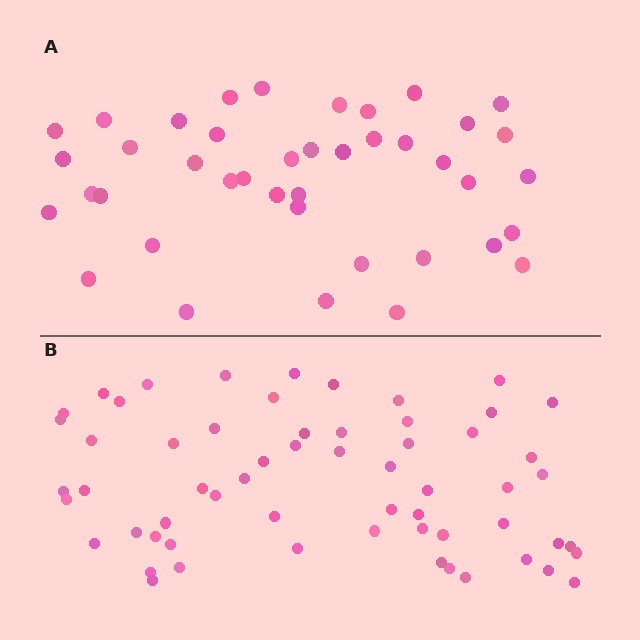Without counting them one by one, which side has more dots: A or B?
Region B (the bottom region) has more dots.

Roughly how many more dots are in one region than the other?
Region B has approximately 20 more dots than region A.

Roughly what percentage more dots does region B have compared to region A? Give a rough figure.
About 45% more.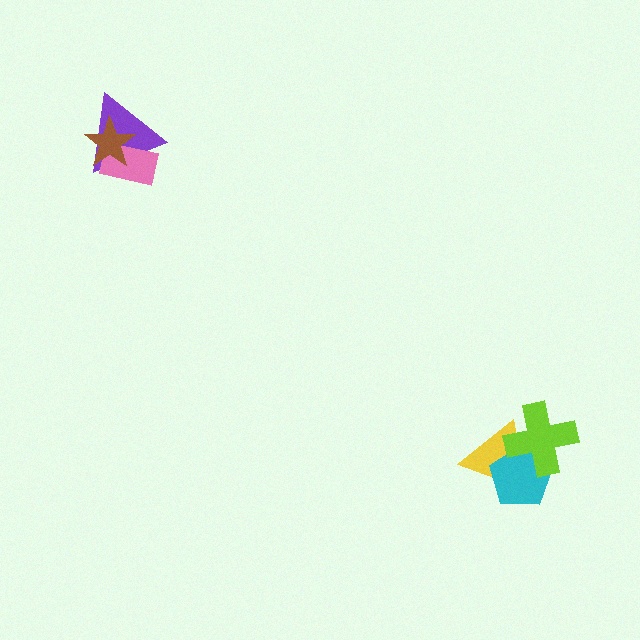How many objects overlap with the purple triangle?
2 objects overlap with the purple triangle.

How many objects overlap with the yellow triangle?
2 objects overlap with the yellow triangle.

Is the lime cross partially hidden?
No, no other shape covers it.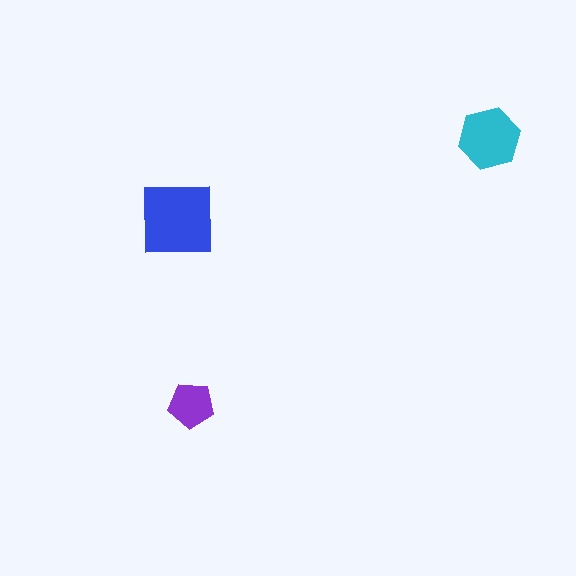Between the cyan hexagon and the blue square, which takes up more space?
The blue square.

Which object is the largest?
The blue square.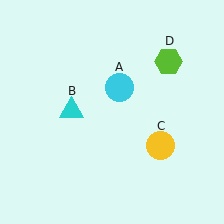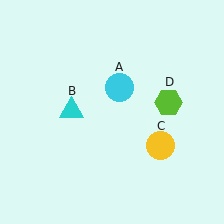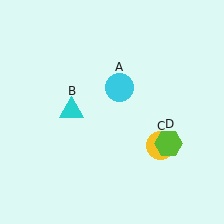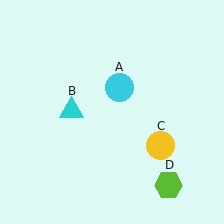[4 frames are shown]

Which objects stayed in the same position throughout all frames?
Cyan circle (object A) and cyan triangle (object B) and yellow circle (object C) remained stationary.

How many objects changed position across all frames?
1 object changed position: lime hexagon (object D).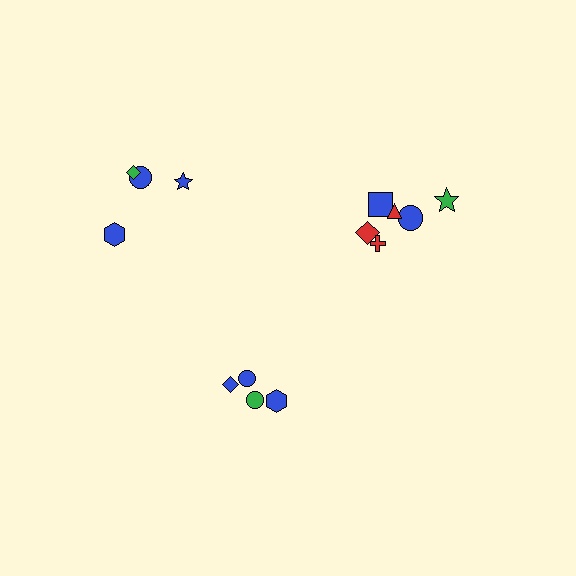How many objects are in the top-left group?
There are 4 objects.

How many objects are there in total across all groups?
There are 14 objects.